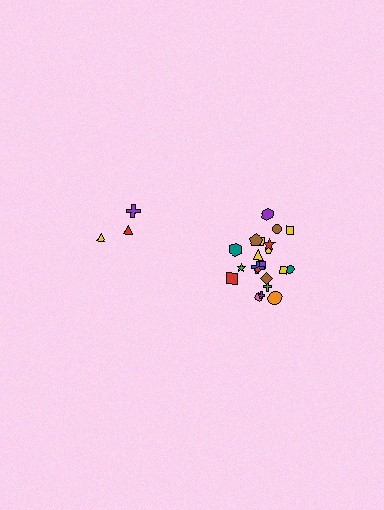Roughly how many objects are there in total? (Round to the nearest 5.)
Roughly 25 objects in total.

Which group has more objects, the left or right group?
The right group.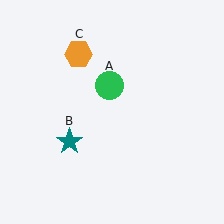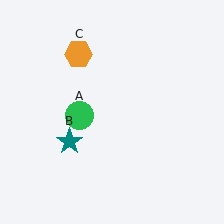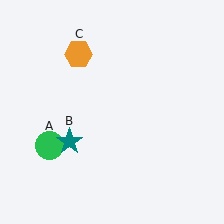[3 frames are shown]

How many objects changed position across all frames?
1 object changed position: green circle (object A).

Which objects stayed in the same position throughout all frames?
Teal star (object B) and orange hexagon (object C) remained stationary.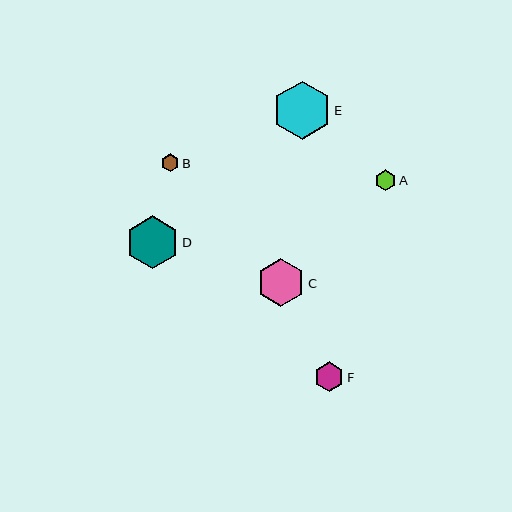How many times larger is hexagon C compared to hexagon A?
Hexagon C is approximately 2.3 times the size of hexagon A.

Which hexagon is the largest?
Hexagon E is the largest with a size of approximately 58 pixels.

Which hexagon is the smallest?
Hexagon B is the smallest with a size of approximately 17 pixels.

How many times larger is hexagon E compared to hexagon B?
Hexagon E is approximately 3.3 times the size of hexagon B.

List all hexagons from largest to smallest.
From largest to smallest: E, D, C, F, A, B.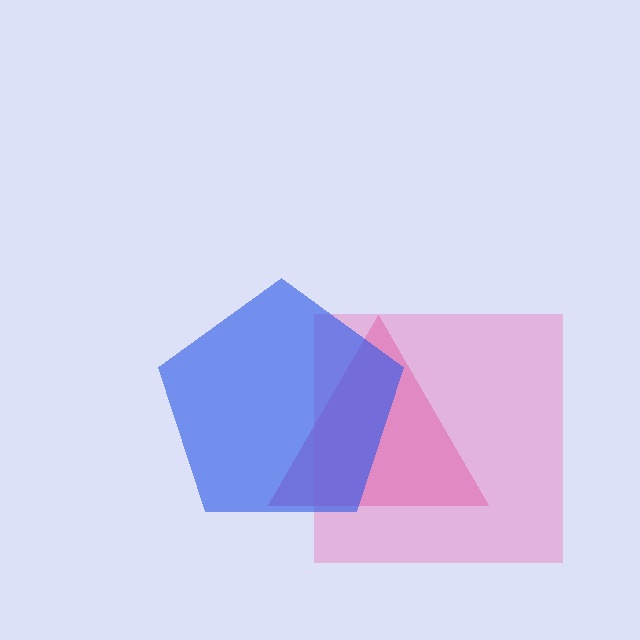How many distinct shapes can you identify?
There are 3 distinct shapes: a magenta triangle, a pink square, a blue pentagon.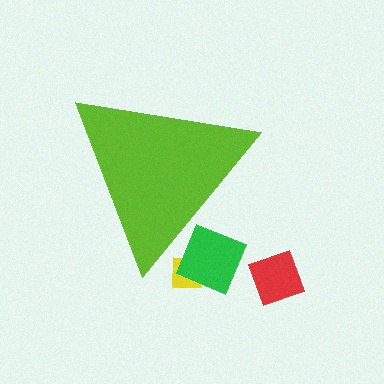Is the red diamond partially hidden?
No, the red diamond is fully visible.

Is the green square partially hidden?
Yes, the green square is partially hidden behind the lime triangle.